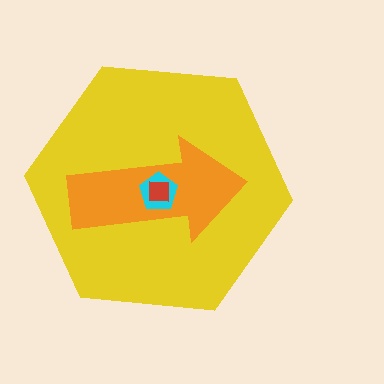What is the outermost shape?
The yellow hexagon.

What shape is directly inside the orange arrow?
The cyan pentagon.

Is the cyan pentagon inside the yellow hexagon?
Yes.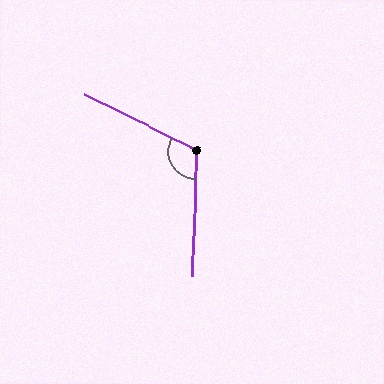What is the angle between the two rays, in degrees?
Approximately 114 degrees.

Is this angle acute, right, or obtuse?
It is obtuse.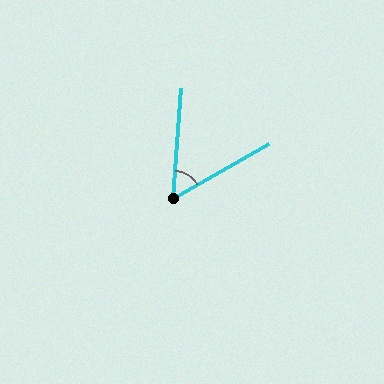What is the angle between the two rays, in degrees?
Approximately 56 degrees.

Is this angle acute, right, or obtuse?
It is acute.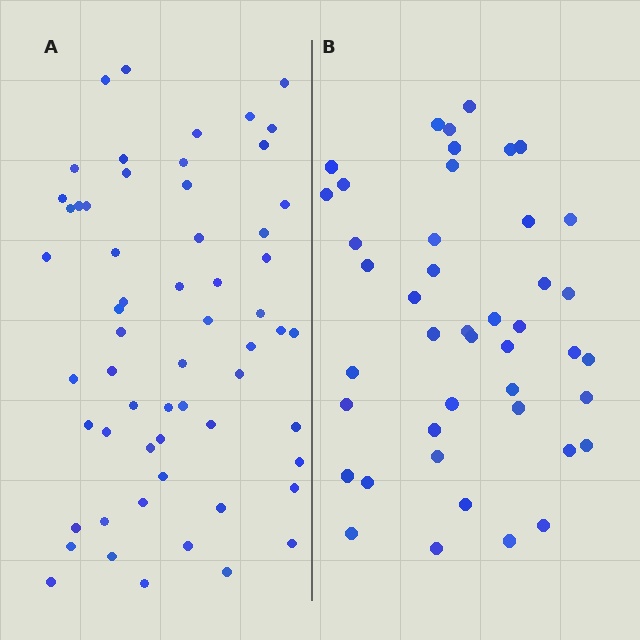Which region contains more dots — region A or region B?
Region A (the left region) has more dots.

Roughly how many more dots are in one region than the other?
Region A has approximately 15 more dots than region B.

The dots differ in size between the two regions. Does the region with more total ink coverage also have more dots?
No. Region B has more total ink coverage because its dots are larger, but region A actually contains more individual dots. Total area can be misleading — the number of items is what matters here.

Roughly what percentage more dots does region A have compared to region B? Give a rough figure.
About 35% more.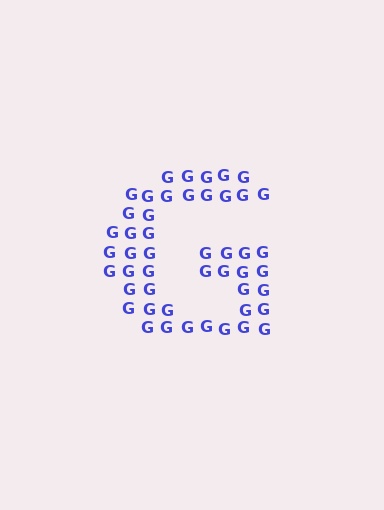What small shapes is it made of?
It is made of small letter G's.